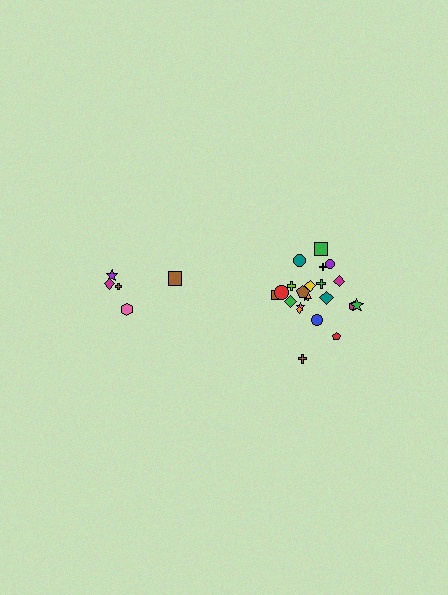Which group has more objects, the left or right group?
The right group.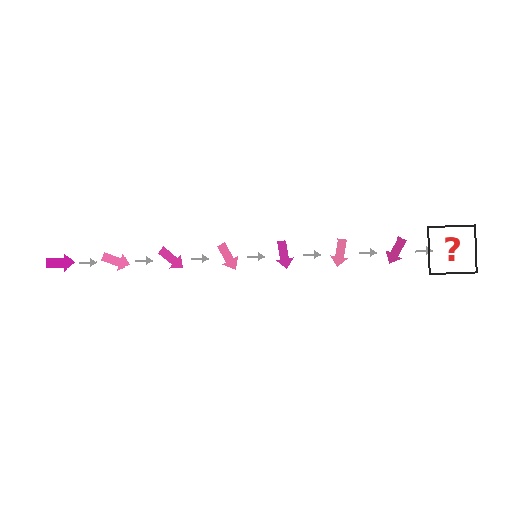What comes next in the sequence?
The next element should be a pink arrow, rotated 140 degrees from the start.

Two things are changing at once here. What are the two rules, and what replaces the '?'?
The two rules are that it rotates 20 degrees each step and the color cycles through magenta and pink. The '?' should be a pink arrow, rotated 140 degrees from the start.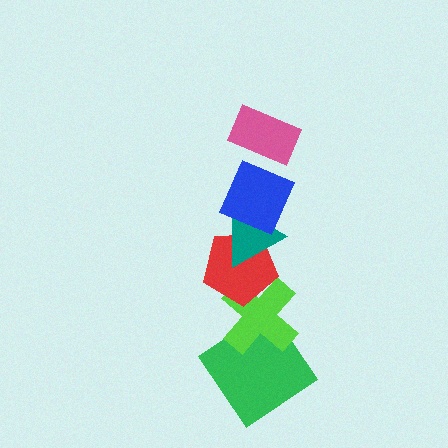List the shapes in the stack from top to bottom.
From top to bottom: the pink rectangle, the blue square, the teal triangle, the red pentagon, the lime cross, the green diamond.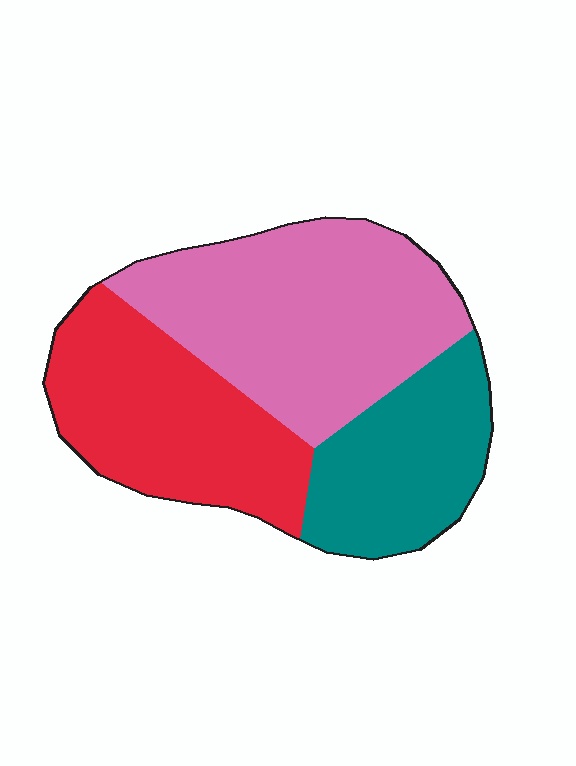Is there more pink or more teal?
Pink.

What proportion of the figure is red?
Red covers 33% of the figure.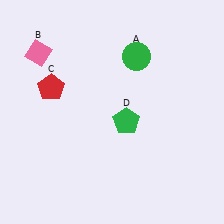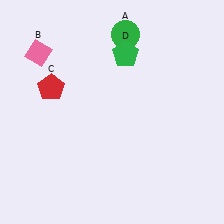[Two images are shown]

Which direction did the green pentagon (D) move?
The green pentagon (D) moved up.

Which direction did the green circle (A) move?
The green circle (A) moved up.